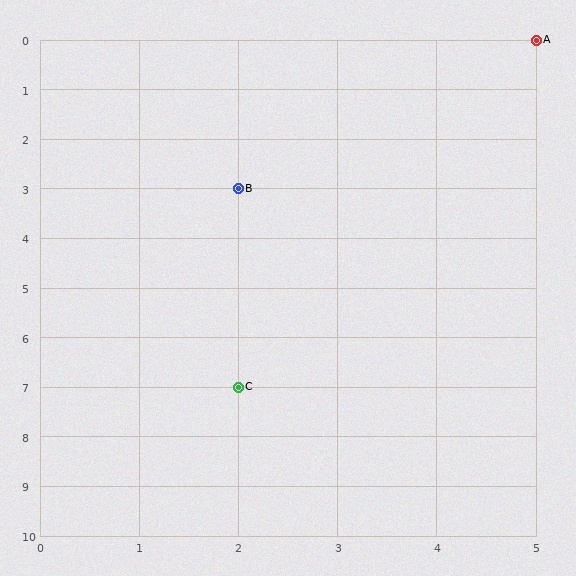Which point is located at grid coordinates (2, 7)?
Point C is at (2, 7).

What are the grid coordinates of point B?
Point B is at grid coordinates (2, 3).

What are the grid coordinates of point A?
Point A is at grid coordinates (5, 0).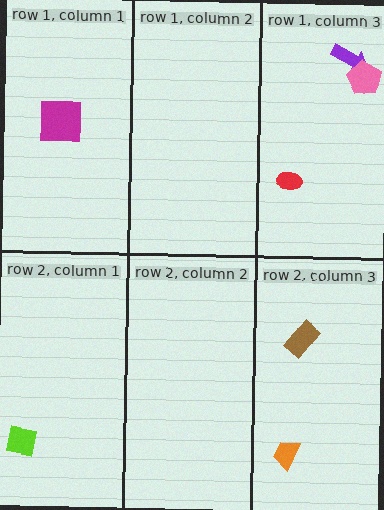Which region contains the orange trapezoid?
The row 2, column 3 region.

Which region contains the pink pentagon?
The row 1, column 3 region.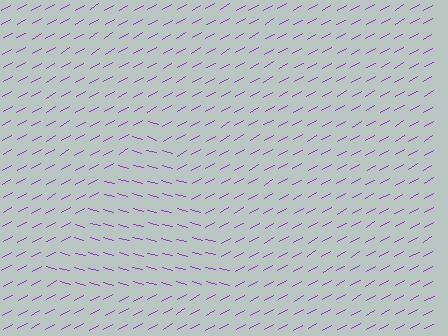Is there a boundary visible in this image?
Yes, there is a texture boundary formed by a change in line orientation.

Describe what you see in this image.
The image is filled with small purple line segments. A triangle region in the image has lines oriented differently from the surrounding lines, creating a visible texture boundary.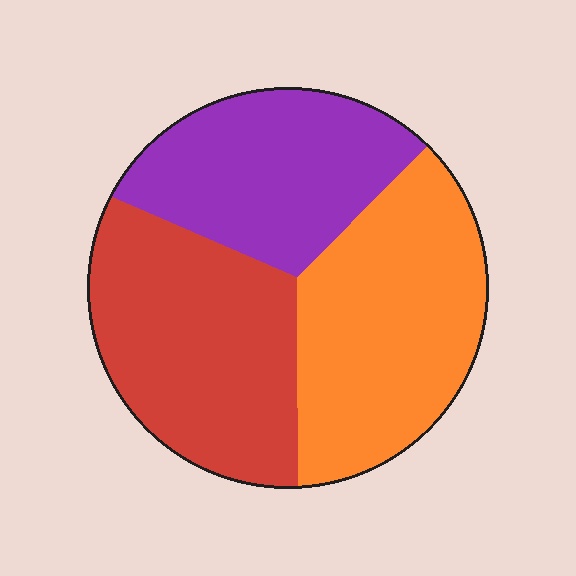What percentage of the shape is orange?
Orange takes up about three eighths (3/8) of the shape.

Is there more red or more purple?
Red.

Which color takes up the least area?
Purple, at roughly 30%.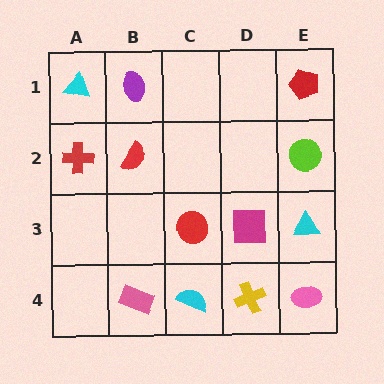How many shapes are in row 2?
3 shapes.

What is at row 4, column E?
A pink ellipse.